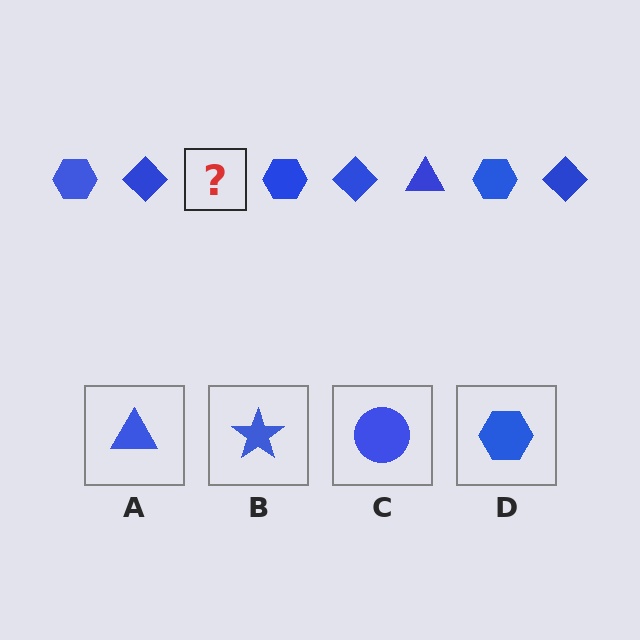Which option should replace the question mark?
Option A.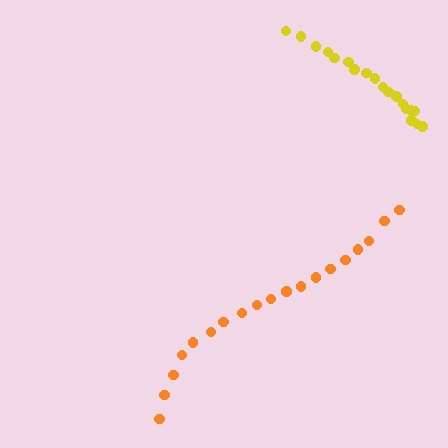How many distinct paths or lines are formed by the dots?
There are 2 distinct paths.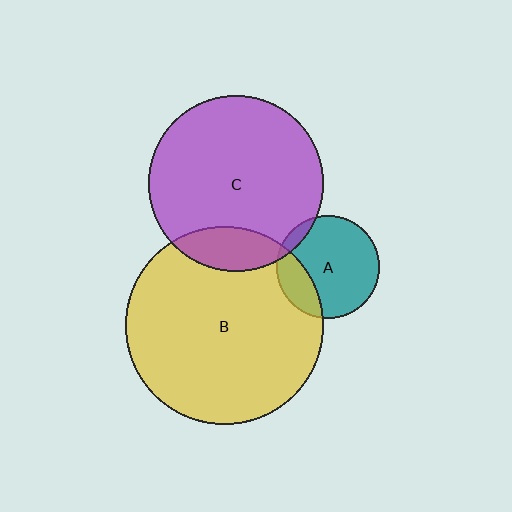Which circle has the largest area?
Circle B (yellow).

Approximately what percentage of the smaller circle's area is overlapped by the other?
Approximately 15%.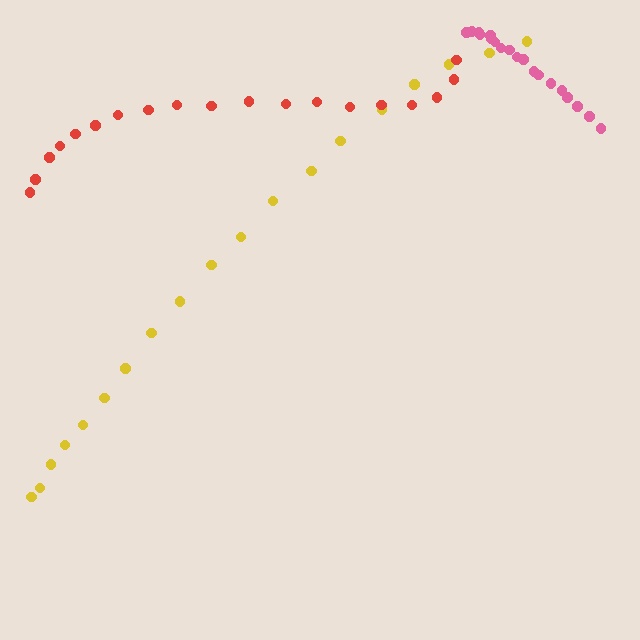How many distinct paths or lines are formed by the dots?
There are 3 distinct paths.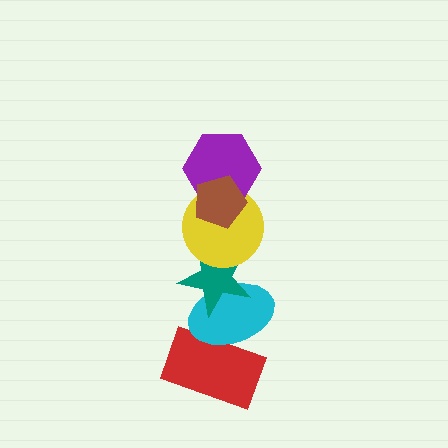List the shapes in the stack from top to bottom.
From top to bottom: the brown pentagon, the purple hexagon, the yellow circle, the teal star, the cyan ellipse, the red rectangle.